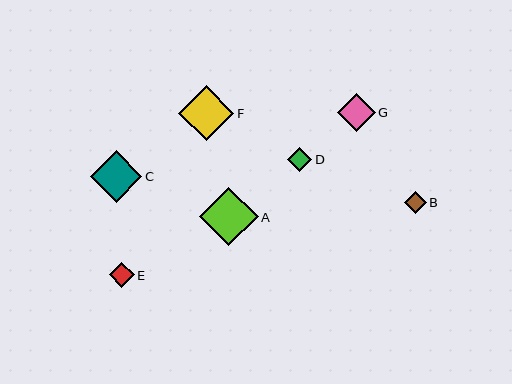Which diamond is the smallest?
Diamond B is the smallest with a size of approximately 22 pixels.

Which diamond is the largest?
Diamond A is the largest with a size of approximately 58 pixels.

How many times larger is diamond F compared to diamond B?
Diamond F is approximately 2.5 times the size of diamond B.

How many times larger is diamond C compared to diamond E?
Diamond C is approximately 2.1 times the size of diamond E.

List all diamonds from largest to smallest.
From largest to smallest: A, F, C, G, E, D, B.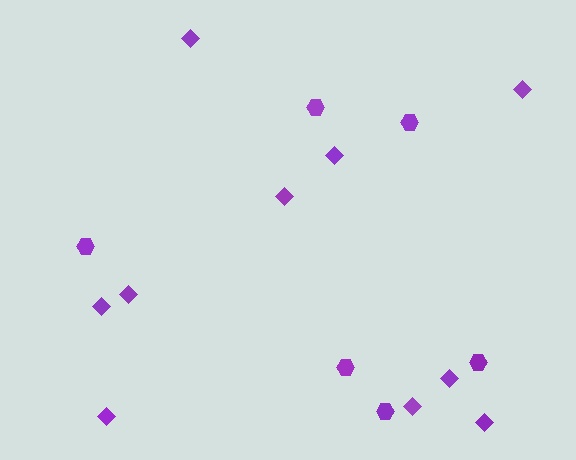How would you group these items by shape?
There are 2 groups: one group of hexagons (6) and one group of diamonds (10).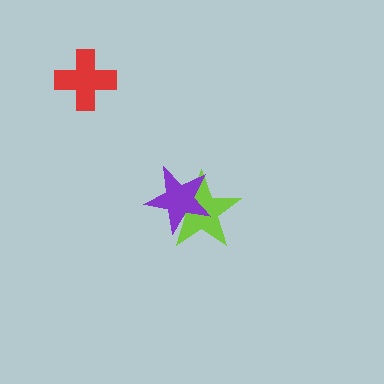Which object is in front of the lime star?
The purple star is in front of the lime star.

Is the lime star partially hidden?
Yes, it is partially covered by another shape.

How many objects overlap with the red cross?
0 objects overlap with the red cross.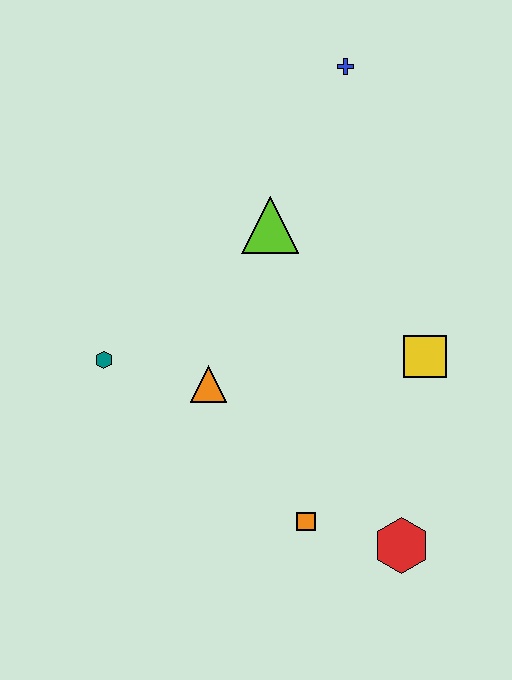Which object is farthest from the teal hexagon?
The blue cross is farthest from the teal hexagon.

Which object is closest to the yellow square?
The red hexagon is closest to the yellow square.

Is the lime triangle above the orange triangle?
Yes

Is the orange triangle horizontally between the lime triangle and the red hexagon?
No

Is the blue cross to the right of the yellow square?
No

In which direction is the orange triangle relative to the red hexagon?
The orange triangle is to the left of the red hexagon.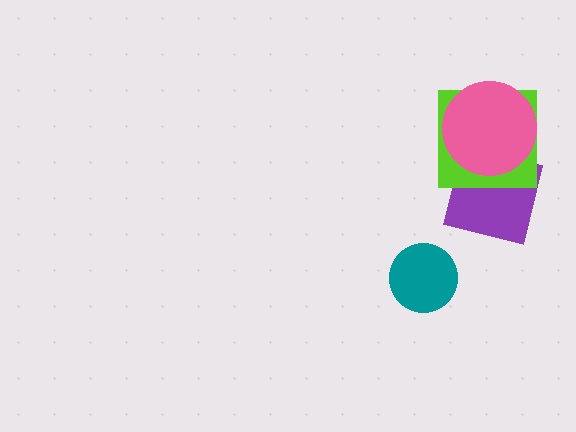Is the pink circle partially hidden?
No, no other shape covers it.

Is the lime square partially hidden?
Yes, it is partially covered by another shape.